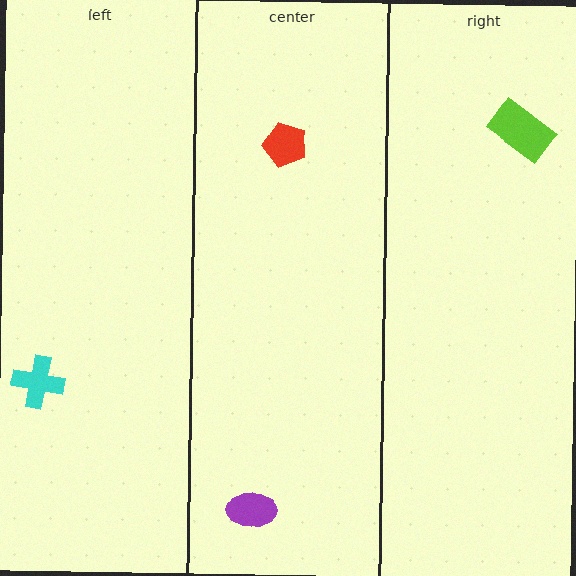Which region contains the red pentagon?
The center region.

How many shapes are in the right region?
1.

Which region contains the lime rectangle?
The right region.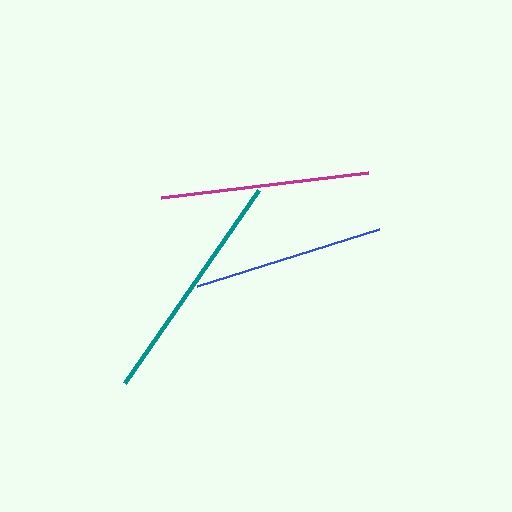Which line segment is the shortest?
The blue line is the shortest at approximately 191 pixels.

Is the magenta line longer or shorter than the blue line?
The magenta line is longer than the blue line.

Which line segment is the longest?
The teal line is the longest at approximately 235 pixels.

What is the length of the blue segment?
The blue segment is approximately 191 pixels long.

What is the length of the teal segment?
The teal segment is approximately 235 pixels long.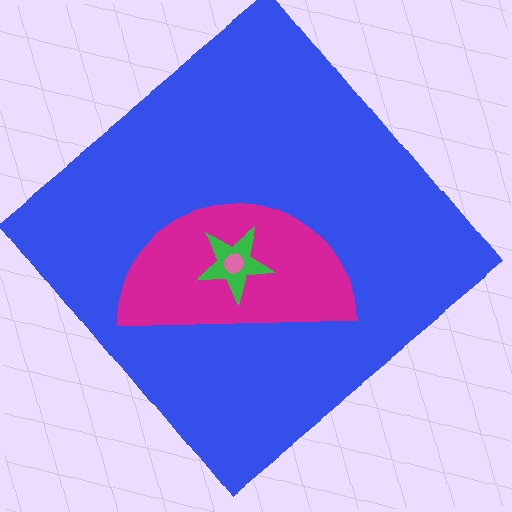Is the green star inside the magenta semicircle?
Yes.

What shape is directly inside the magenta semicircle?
The green star.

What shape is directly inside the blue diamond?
The magenta semicircle.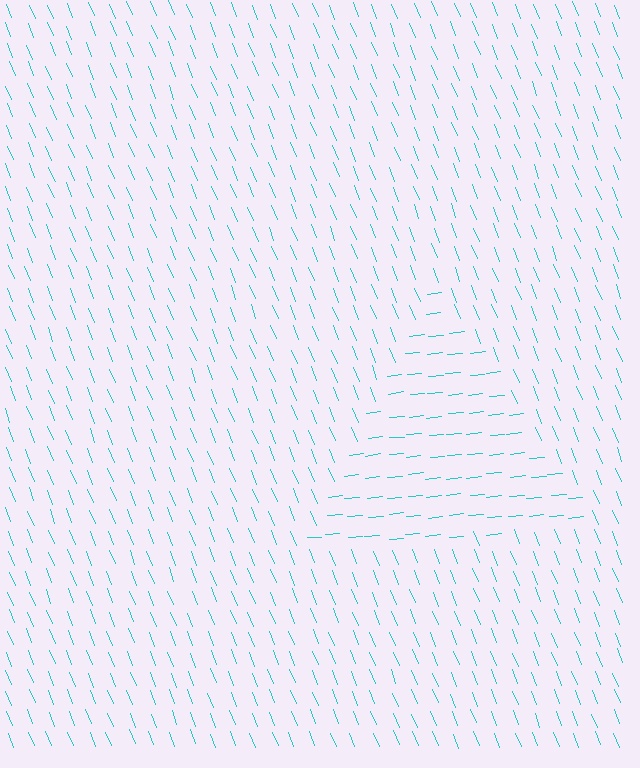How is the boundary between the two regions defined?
The boundary is defined purely by a change in line orientation (approximately 74 degrees difference). All lines are the same color and thickness.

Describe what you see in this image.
The image is filled with small cyan line segments. A triangle region in the image has lines oriented differently from the surrounding lines, creating a visible texture boundary.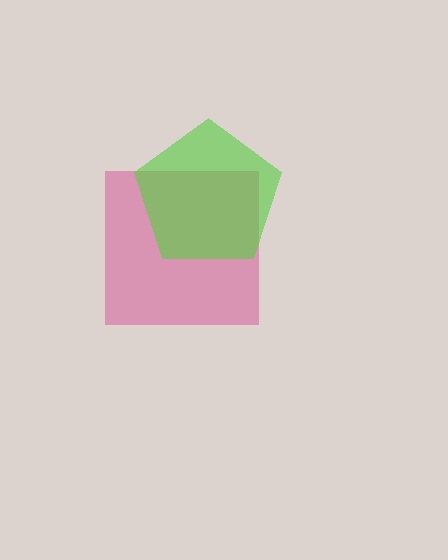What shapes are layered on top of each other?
The layered shapes are: a magenta square, a lime pentagon.